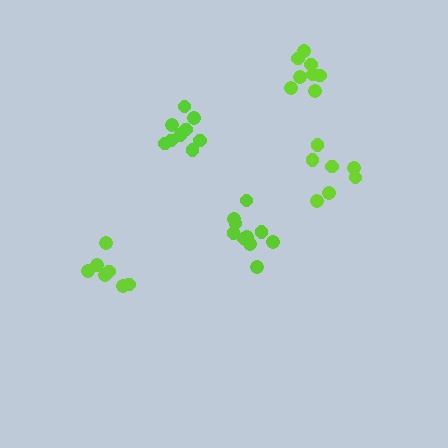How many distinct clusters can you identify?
There are 5 distinct clusters.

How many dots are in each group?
Group 1: 10 dots, Group 2: 9 dots, Group 3: 8 dots, Group 4: 7 dots, Group 5: 7 dots (41 total).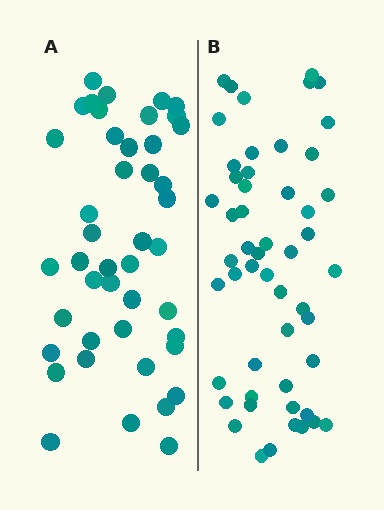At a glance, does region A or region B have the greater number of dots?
Region B (the right region) has more dots.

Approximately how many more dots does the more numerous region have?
Region B has roughly 8 or so more dots than region A.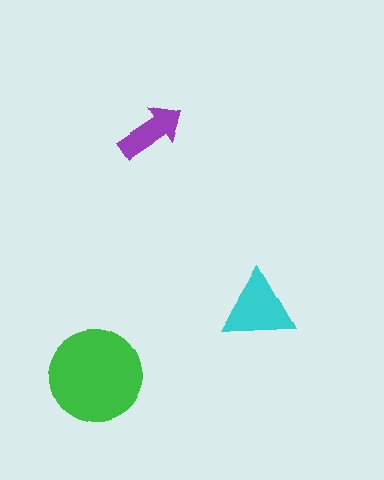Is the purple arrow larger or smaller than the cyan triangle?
Smaller.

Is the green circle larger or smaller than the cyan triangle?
Larger.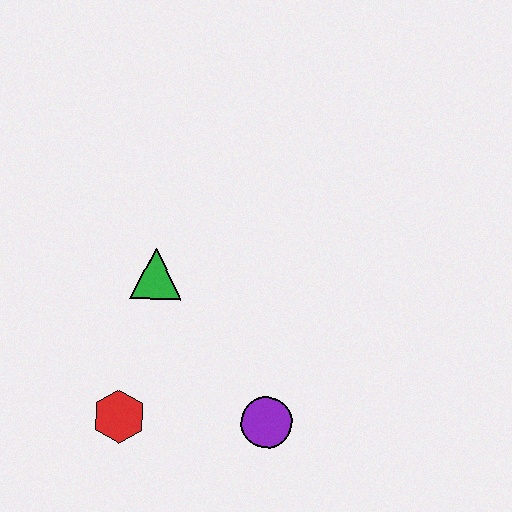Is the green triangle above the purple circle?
Yes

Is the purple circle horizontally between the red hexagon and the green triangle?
No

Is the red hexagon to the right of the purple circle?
No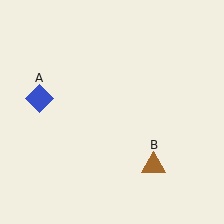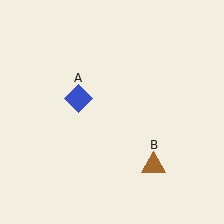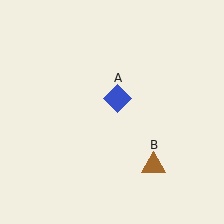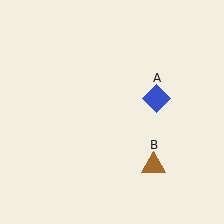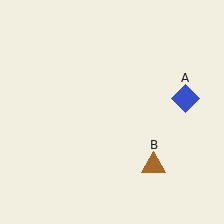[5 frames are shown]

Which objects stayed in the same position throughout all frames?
Brown triangle (object B) remained stationary.